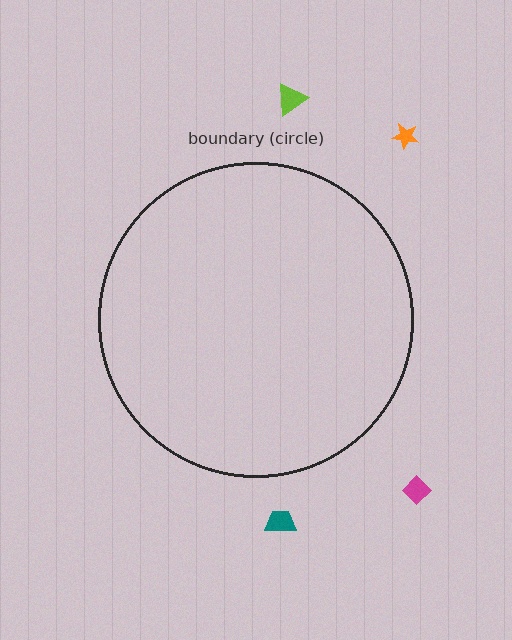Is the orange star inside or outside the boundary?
Outside.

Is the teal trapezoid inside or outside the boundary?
Outside.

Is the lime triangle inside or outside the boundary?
Outside.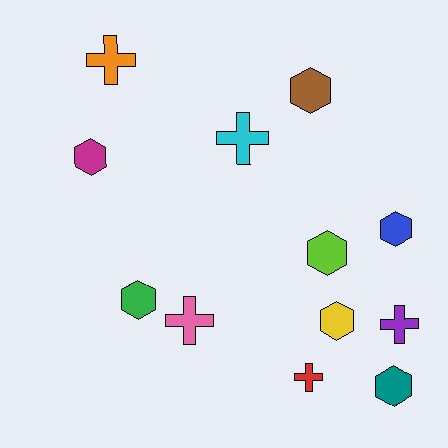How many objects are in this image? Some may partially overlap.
There are 12 objects.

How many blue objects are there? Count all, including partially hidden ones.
There is 1 blue object.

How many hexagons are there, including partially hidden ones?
There are 7 hexagons.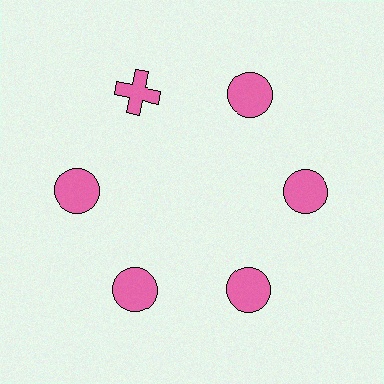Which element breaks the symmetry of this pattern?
The pink cross at roughly the 11 o'clock position breaks the symmetry. All other shapes are pink circles.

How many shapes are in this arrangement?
There are 6 shapes arranged in a ring pattern.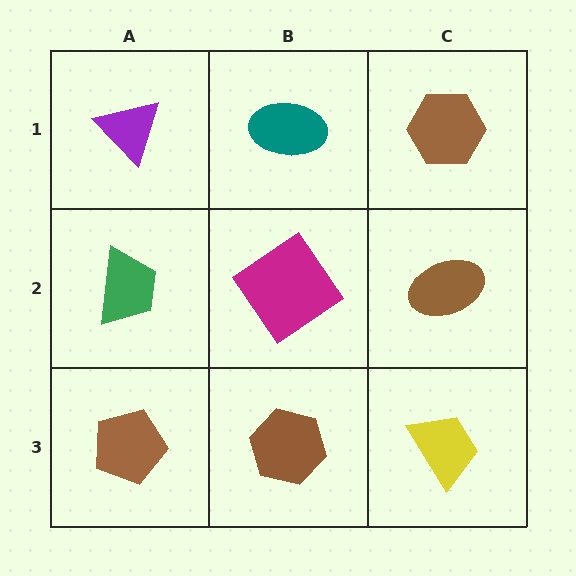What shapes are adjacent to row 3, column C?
A brown ellipse (row 2, column C), a brown hexagon (row 3, column B).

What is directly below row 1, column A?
A green trapezoid.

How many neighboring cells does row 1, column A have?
2.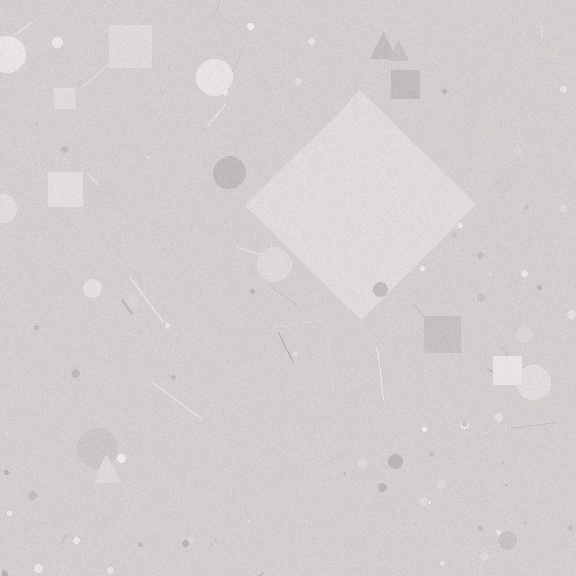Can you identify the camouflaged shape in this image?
The camouflaged shape is a diamond.